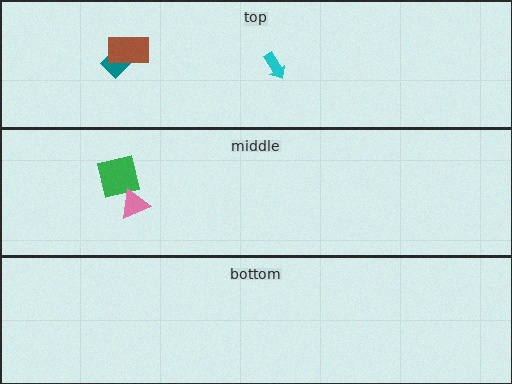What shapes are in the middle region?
The green square, the pink triangle.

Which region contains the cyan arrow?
The top region.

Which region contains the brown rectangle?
The top region.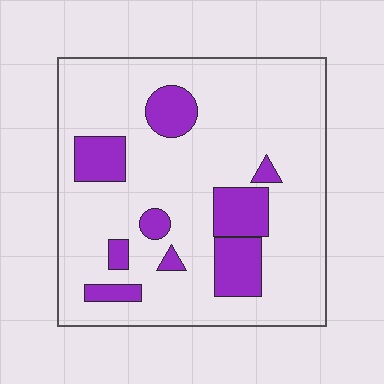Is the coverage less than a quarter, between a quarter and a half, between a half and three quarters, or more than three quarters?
Less than a quarter.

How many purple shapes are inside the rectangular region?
9.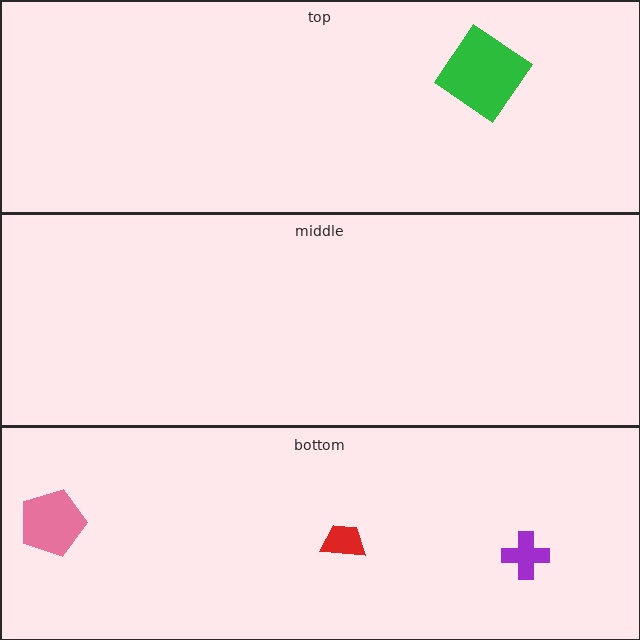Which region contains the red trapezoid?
The bottom region.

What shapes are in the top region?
The green diamond.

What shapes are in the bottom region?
The pink pentagon, the purple cross, the red trapezoid.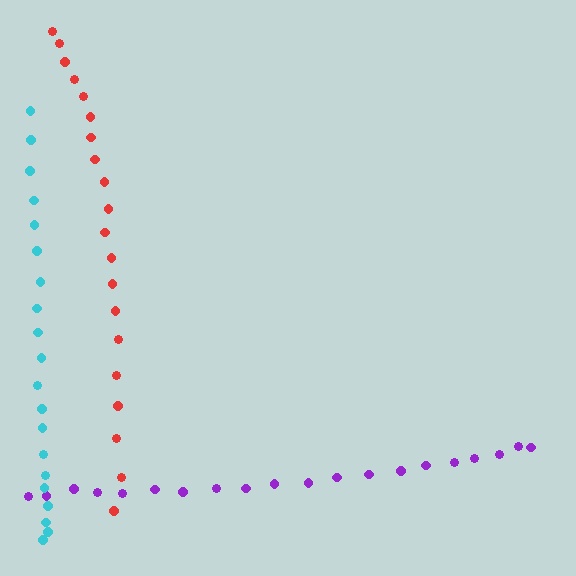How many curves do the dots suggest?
There are 3 distinct paths.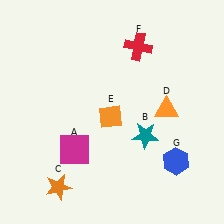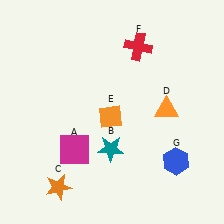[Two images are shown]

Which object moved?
The teal star (B) moved left.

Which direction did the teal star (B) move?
The teal star (B) moved left.